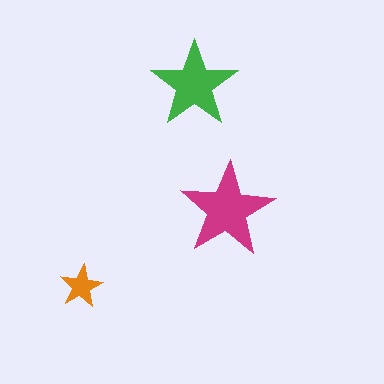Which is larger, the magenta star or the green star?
The magenta one.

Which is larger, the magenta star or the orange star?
The magenta one.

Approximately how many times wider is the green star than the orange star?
About 2 times wider.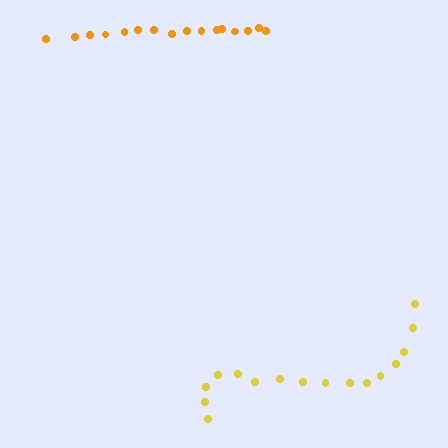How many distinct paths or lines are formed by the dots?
There are 2 distinct paths.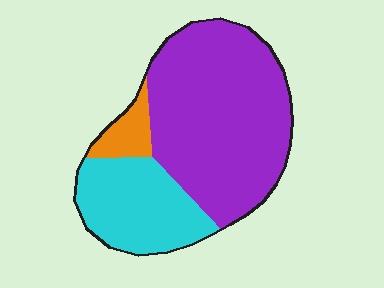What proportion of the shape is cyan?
Cyan takes up between a sixth and a third of the shape.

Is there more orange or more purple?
Purple.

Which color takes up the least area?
Orange, at roughly 5%.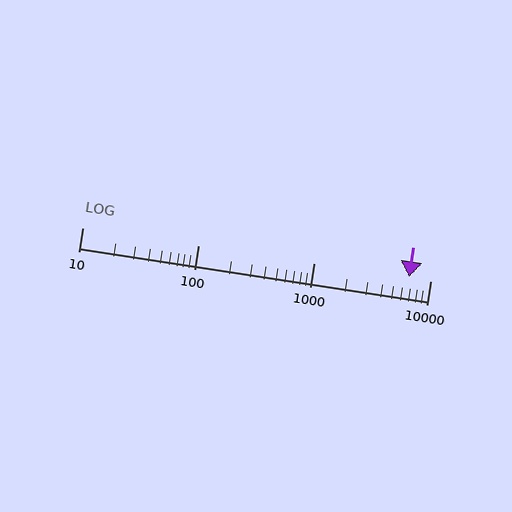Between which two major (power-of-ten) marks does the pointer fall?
The pointer is between 1000 and 10000.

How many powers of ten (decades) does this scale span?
The scale spans 3 decades, from 10 to 10000.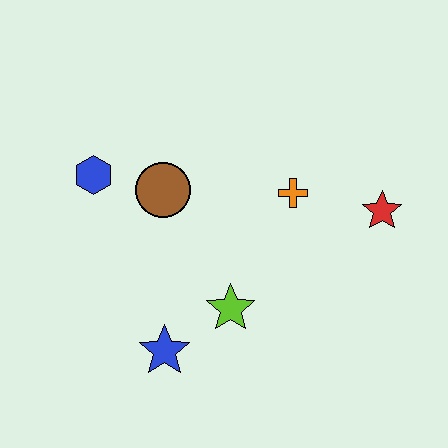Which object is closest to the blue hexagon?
The brown circle is closest to the blue hexagon.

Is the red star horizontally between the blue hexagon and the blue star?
No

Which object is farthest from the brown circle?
The red star is farthest from the brown circle.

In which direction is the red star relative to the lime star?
The red star is to the right of the lime star.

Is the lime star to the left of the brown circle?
No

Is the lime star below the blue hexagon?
Yes